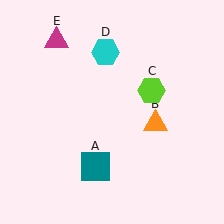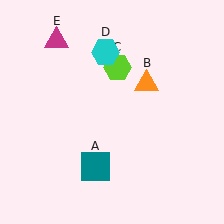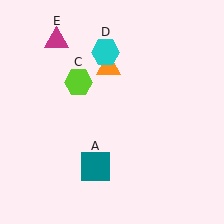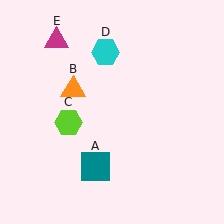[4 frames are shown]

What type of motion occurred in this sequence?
The orange triangle (object B), lime hexagon (object C) rotated counterclockwise around the center of the scene.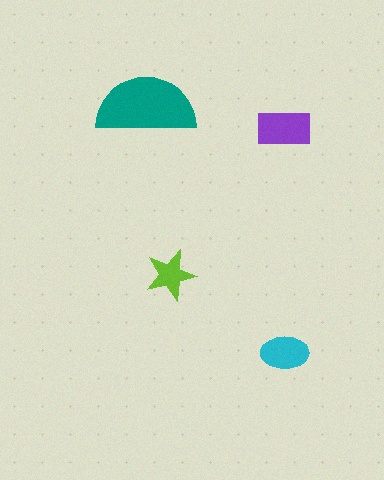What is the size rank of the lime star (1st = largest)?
4th.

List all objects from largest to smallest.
The teal semicircle, the purple rectangle, the cyan ellipse, the lime star.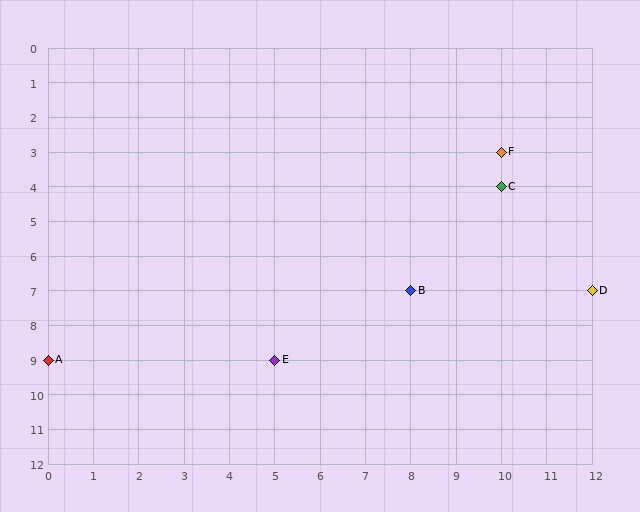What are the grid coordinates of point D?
Point D is at grid coordinates (12, 7).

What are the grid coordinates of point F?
Point F is at grid coordinates (10, 3).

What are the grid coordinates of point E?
Point E is at grid coordinates (5, 9).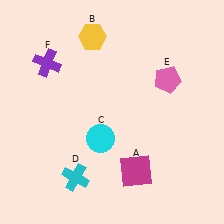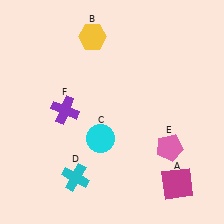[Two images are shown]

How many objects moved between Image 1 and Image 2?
3 objects moved between the two images.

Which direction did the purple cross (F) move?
The purple cross (F) moved down.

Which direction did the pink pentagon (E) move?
The pink pentagon (E) moved down.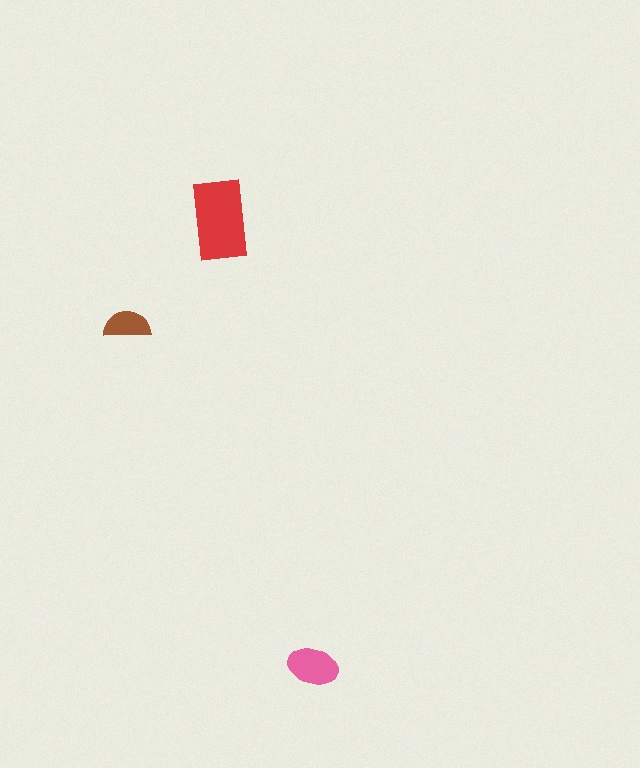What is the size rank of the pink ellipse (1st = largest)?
2nd.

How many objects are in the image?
There are 3 objects in the image.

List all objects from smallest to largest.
The brown semicircle, the pink ellipse, the red rectangle.